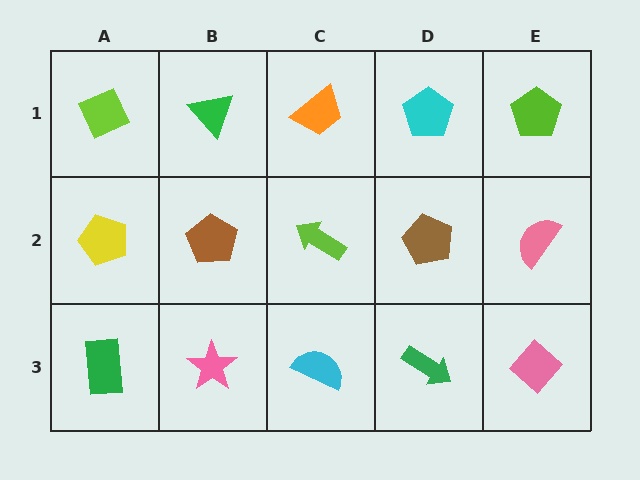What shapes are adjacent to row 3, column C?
A lime arrow (row 2, column C), a pink star (row 3, column B), a green arrow (row 3, column D).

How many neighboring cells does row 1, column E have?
2.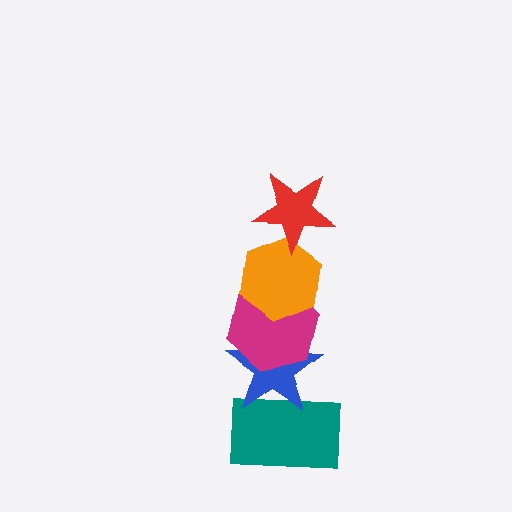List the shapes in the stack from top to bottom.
From top to bottom: the red star, the orange hexagon, the magenta hexagon, the blue star, the teal rectangle.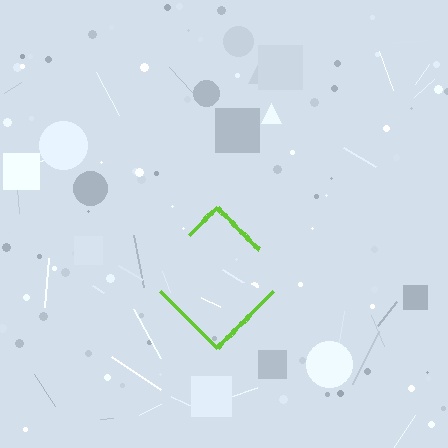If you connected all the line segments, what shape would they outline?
They would outline a diamond.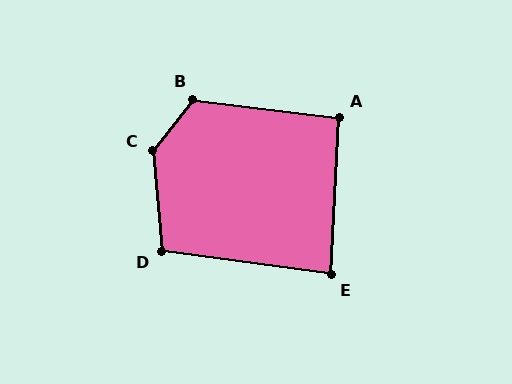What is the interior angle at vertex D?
Approximately 103 degrees (obtuse).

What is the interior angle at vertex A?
Approximately 94 degrees (approximately right).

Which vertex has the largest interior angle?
C, at approximately 136 degrees.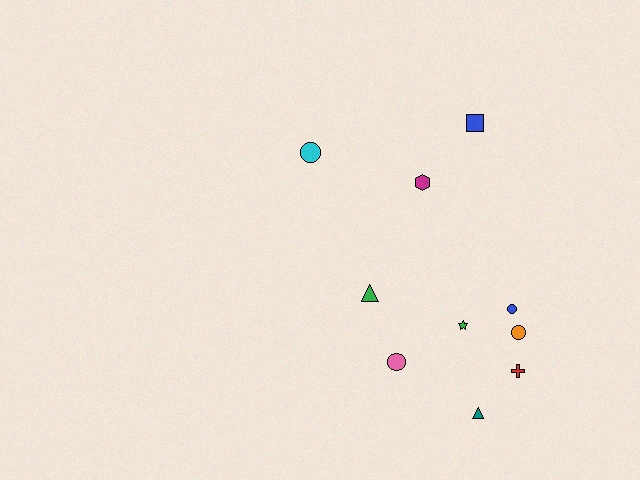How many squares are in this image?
There is 1 square.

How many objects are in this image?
There are 10 objects.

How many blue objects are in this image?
There are 2 blue objects.